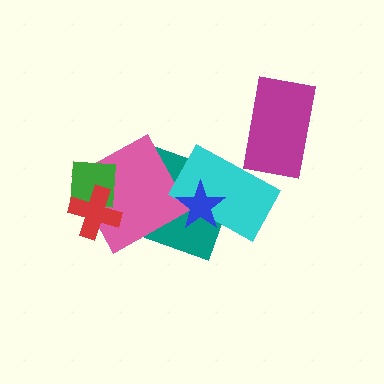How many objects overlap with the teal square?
3 objects overlap with the teal square.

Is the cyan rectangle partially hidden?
Yes, it is partially covered by another shape.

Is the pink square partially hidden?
Yes, it is partially covered by another shape.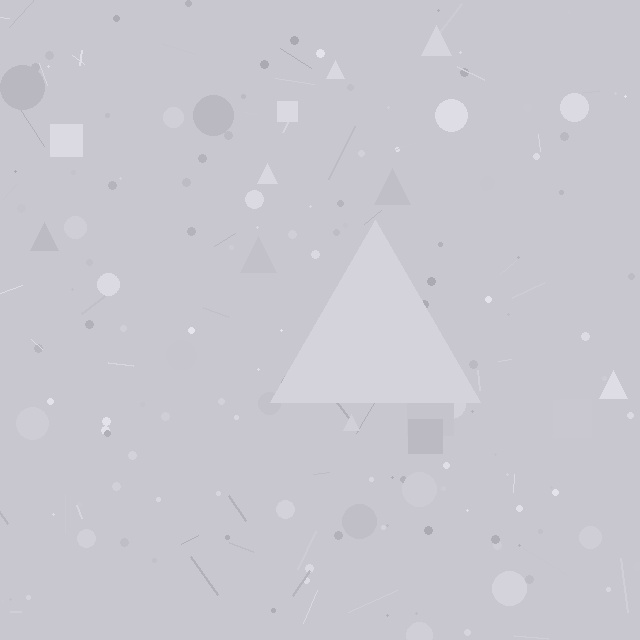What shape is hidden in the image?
A triangle is hidden in the image.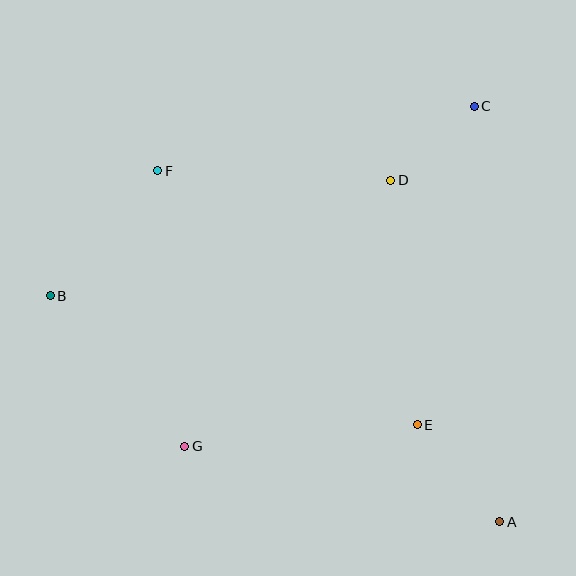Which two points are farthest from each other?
Points A and B are farthest from each other.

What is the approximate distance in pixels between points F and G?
The distance between F and G is approximately 277 pixels.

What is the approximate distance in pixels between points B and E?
The distance between B and E is approximately 389 pixels.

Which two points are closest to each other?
Points C and D are closest to each other.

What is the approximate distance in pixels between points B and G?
The distance between B and G is approximately 202 pixels.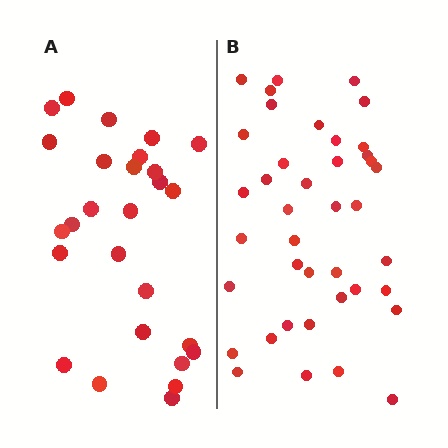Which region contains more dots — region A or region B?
Region B (the right region) has more dots.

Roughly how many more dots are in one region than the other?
Region B has approximately 15 more dots than region A.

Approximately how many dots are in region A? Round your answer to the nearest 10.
About 30 dots. (The exact count is 27, which rounds to 30.)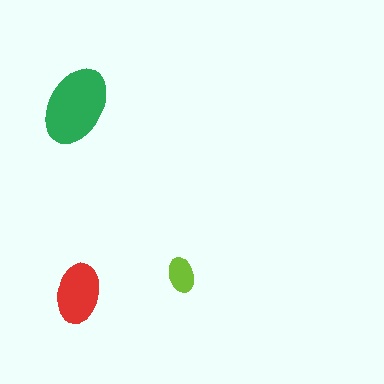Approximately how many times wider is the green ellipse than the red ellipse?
About 1.5 times wider.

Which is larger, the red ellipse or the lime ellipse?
The red one.